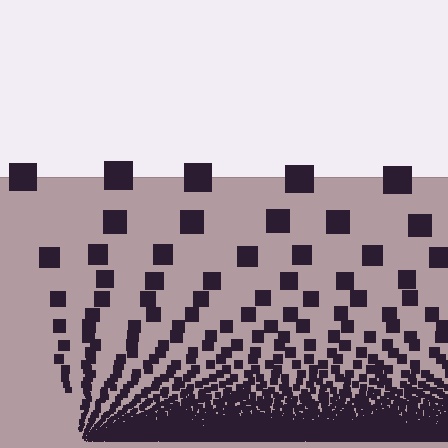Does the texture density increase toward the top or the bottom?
Density increases toward the bottom.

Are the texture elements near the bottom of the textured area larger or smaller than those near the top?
Smaller. The gradient is inverted — elements near the bottom are smaller and denser.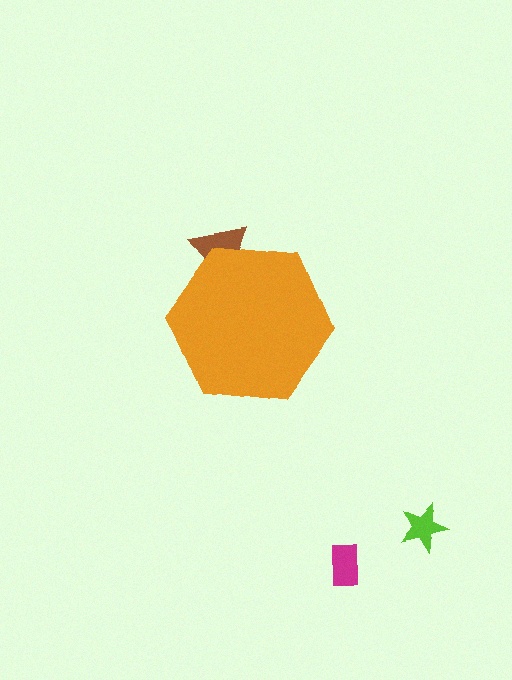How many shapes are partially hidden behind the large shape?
1 shape is partially hidden.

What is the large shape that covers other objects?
An orange hexagon.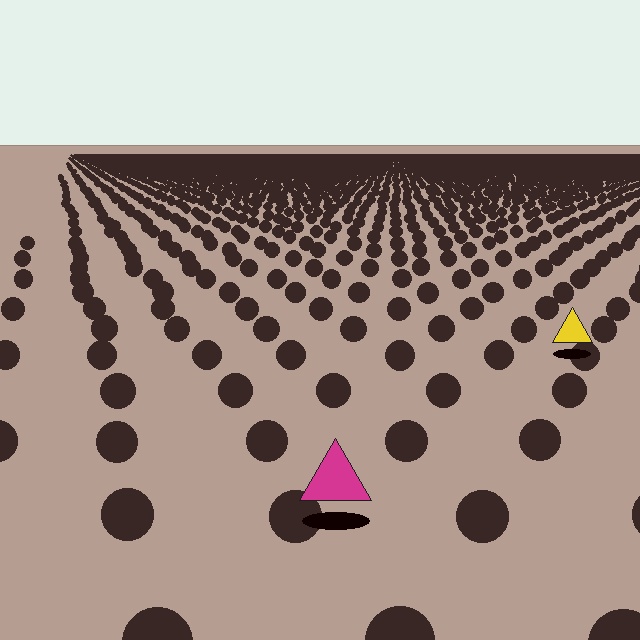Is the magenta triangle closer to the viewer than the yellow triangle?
Yes. The magenta triangle is closer — you can tell from the texture gradient: the ground texture is coarser near it.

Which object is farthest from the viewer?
The yellow triangle is farthest from the viewer. It appears smaller and the ground texture around it is denser.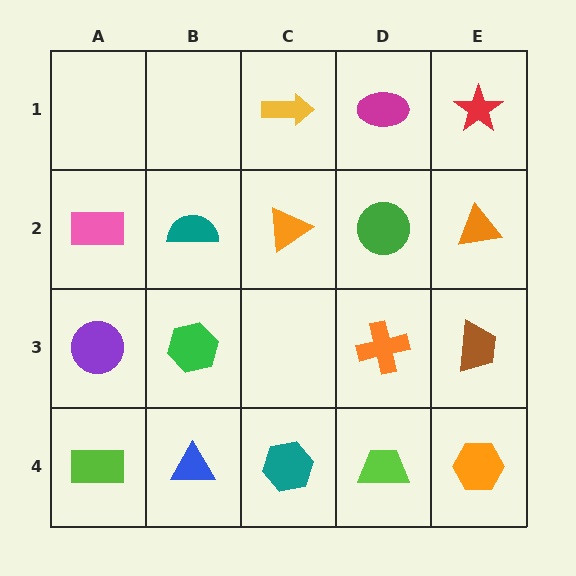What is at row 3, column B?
A green hexagon.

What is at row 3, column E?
A brown trapezoid.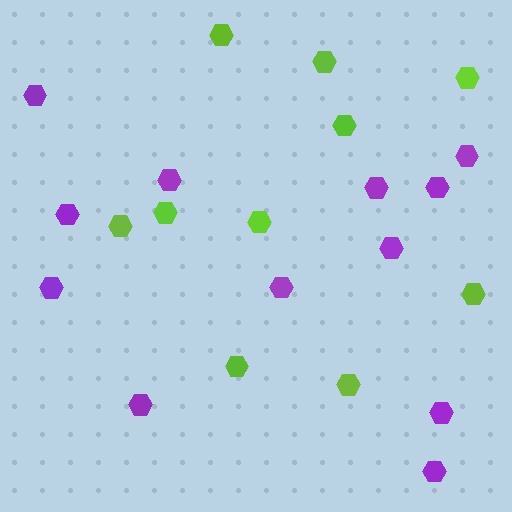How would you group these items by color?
There are 2 groups: one group of purple hexagons (12) and one group of lime hexagons (10).